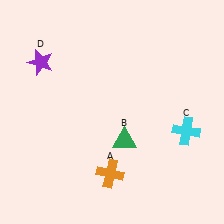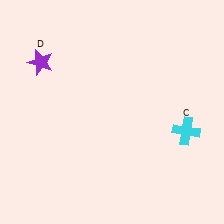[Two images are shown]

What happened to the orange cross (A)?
The orange cross (A) was removed in Image 2. It was in the bottom-left area of Image 1.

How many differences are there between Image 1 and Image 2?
There are 2 differences between the two images.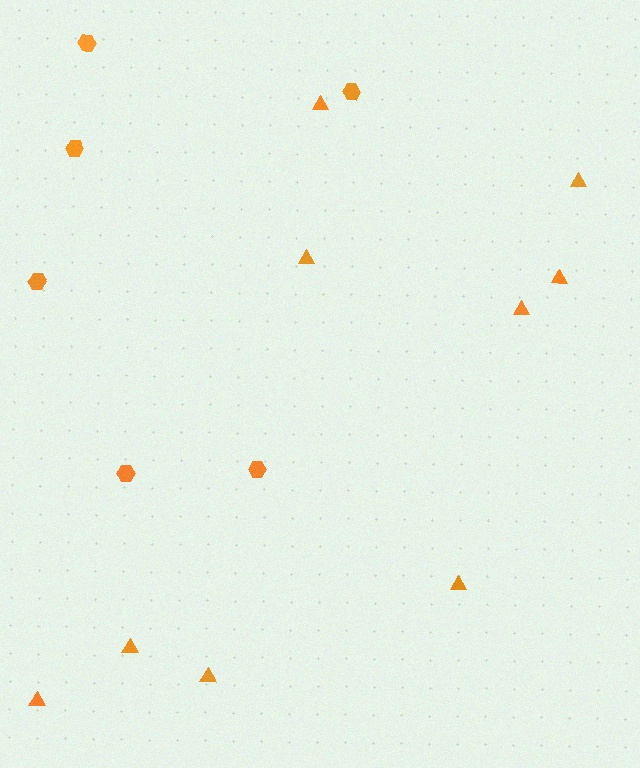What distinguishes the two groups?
There are 2 groups: one group of triangles (9) and one group of hexagons (6).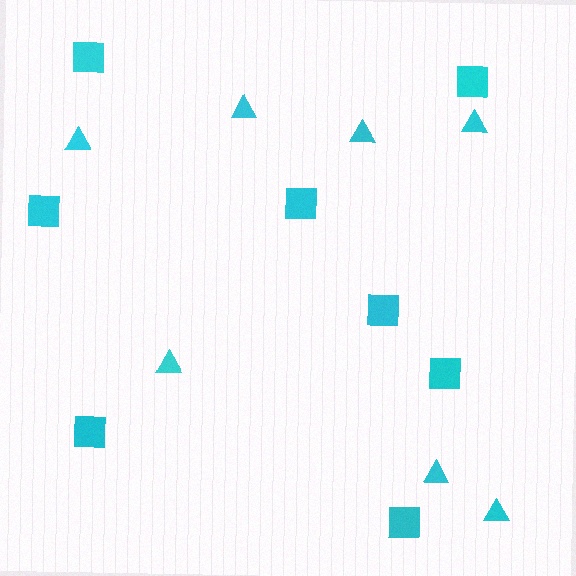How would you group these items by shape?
There are 2 groups: one group of triangles (7) and one group of squares (8).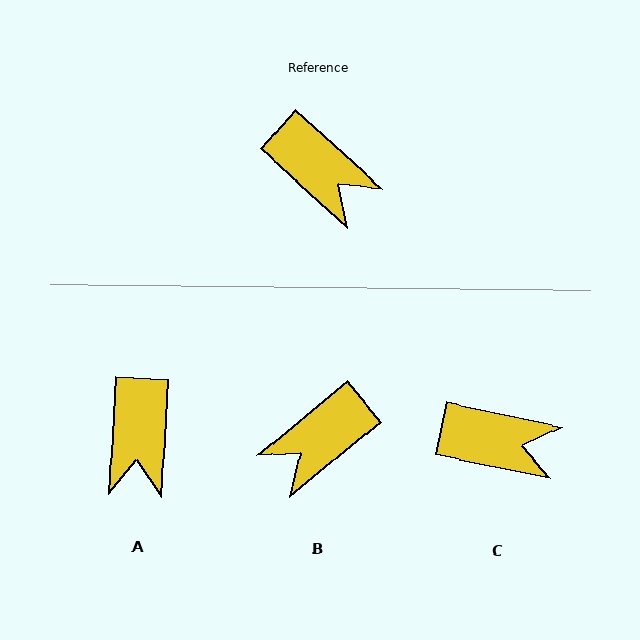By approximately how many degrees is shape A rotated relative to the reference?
Approximately 52 degrees clockwise.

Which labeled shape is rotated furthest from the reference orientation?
B, about 99 degrees away.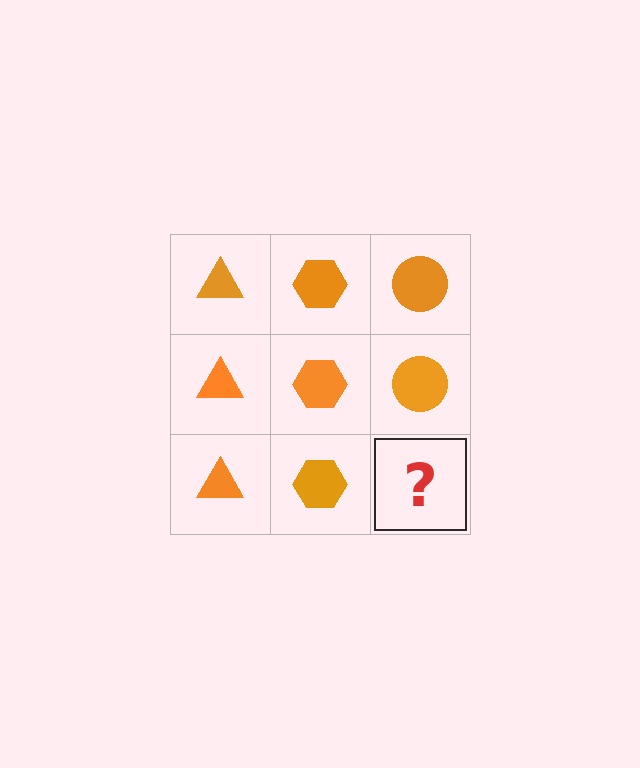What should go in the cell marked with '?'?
The missing cell should contain an orange circle.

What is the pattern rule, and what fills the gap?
The rule is that each column has a consistent shape. The gap should be filled with an orange circle.